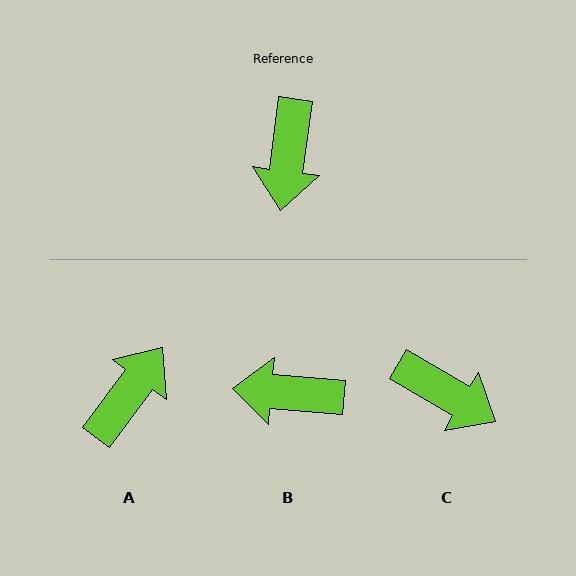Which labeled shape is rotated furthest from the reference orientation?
A, about 151 degrees away.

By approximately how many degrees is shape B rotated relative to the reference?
Approximately 87 degrees clockwise.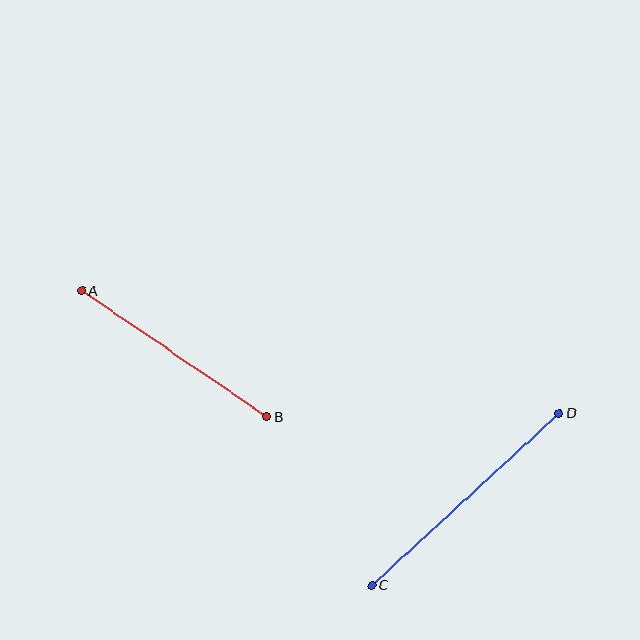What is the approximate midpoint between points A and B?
The midpoint is at approximately (174, 354) pixels.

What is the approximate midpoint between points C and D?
The midpoint is at approximately (465, 499) pixels.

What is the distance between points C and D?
The distance is approximately 254 pixels.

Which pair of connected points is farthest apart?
Points C and D are farthest apart.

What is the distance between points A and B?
The distance is approximately 224 pixels.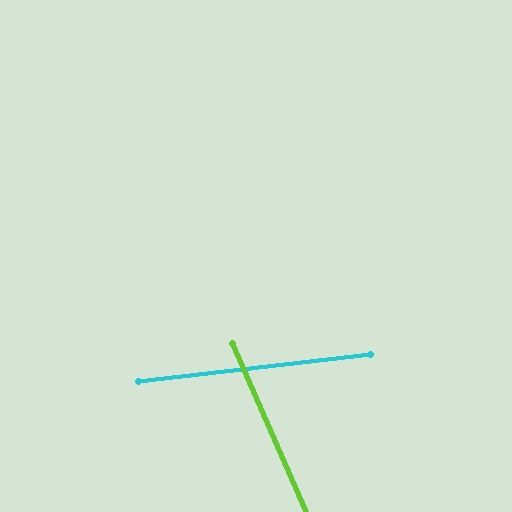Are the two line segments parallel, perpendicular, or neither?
Neither parallel nor perpendicular — they differ by about 73°.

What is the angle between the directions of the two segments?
Approximately 73 degrees.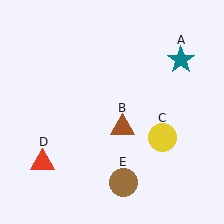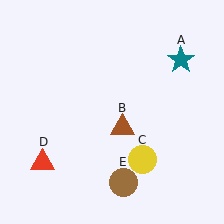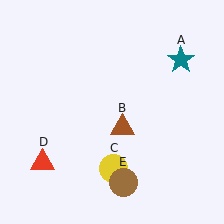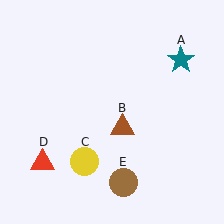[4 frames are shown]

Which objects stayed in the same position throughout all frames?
Teal star (object A) and brown triangle (object B) and red triangle (object D) and brown circle (object E) remained stationary.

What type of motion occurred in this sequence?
The yellow circle (object C) rotated clockwise around the center of the scene.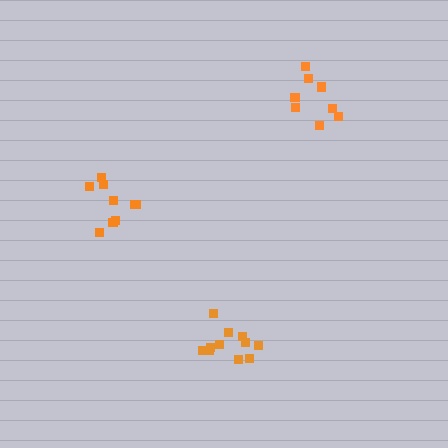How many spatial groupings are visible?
There are 3 spatial groupings.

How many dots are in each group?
Group 1: 11 dots, Group 2: 8 dots, Group 3: 9 dots (28 total).